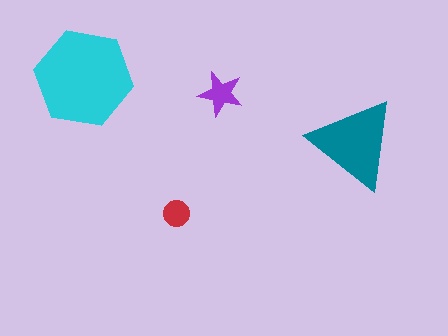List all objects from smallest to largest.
The red circle, the purple star, the teal triangle, the cyan hexagon.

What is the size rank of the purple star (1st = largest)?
3rd.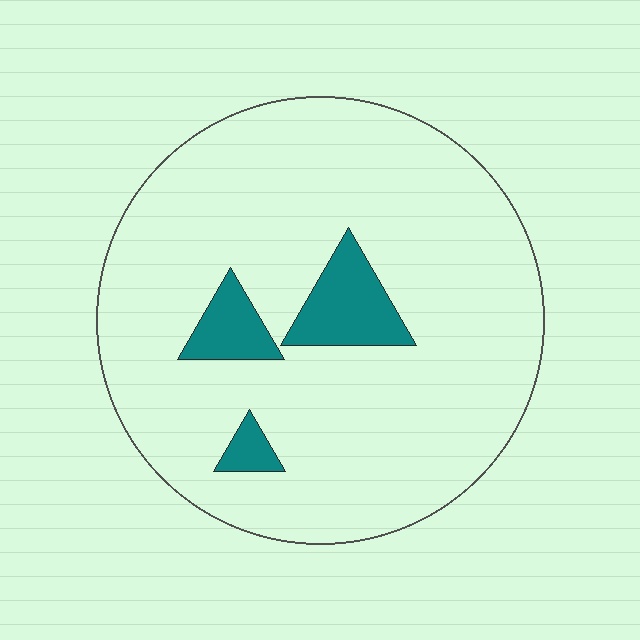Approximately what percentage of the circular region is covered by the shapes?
Approximately 10%.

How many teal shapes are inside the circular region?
3.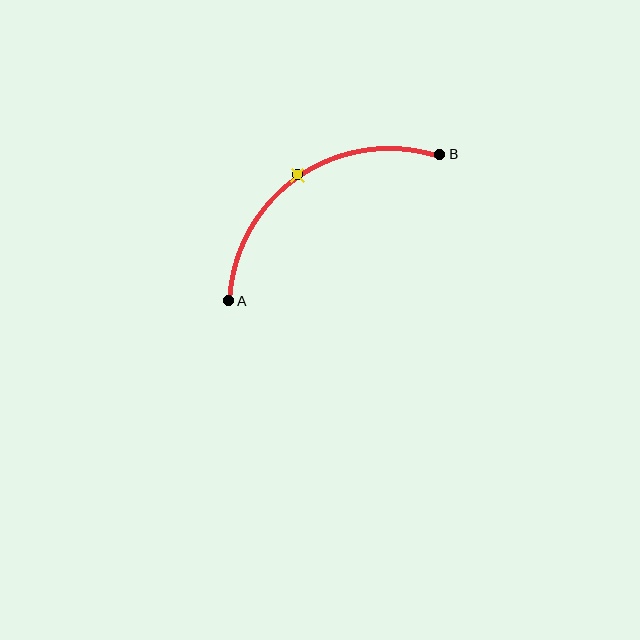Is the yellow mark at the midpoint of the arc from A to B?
Yes. The yellow mark lies on the arc at equal arc-length from both A and B — it is the arc midpoint.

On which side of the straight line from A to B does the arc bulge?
The arc bulges above and to the left of the straight line connecting A and B.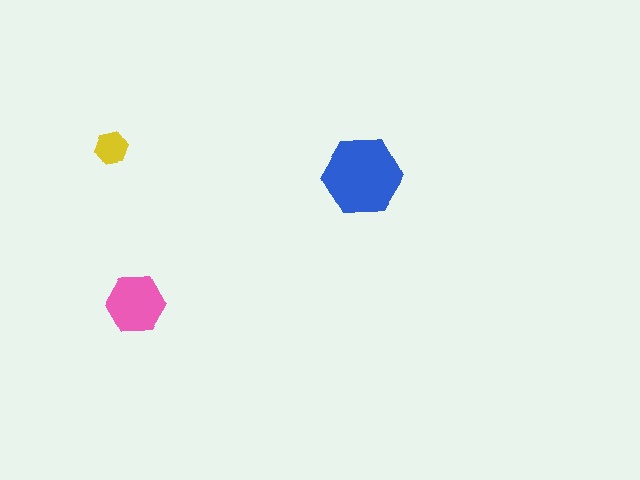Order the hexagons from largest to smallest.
the blue one, the pink one, the yellow one.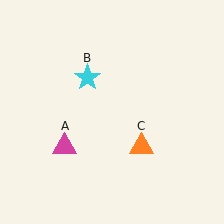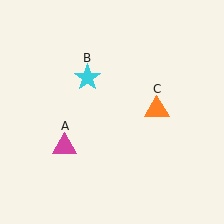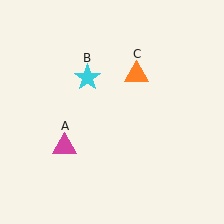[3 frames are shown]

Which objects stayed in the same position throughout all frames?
Magenta triangle (object A) and cyan star (object B) remained stationary.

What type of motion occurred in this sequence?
The orange triangle (object C) rotated counterclockwise around the center of the scene.